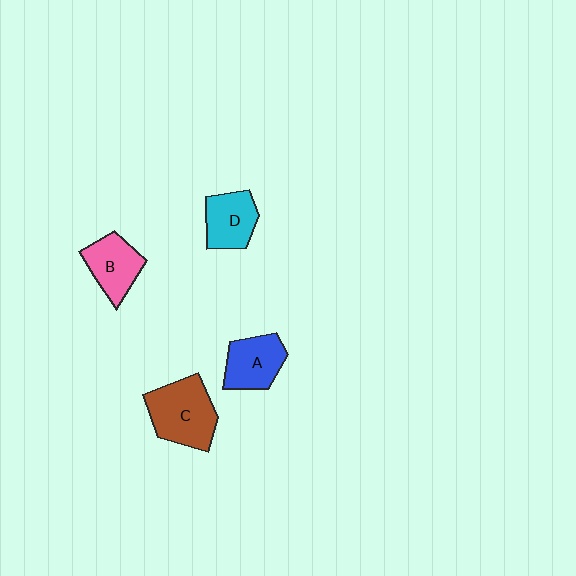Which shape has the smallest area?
Shape D (cyan).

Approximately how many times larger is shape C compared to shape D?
Approximately 1.5 times.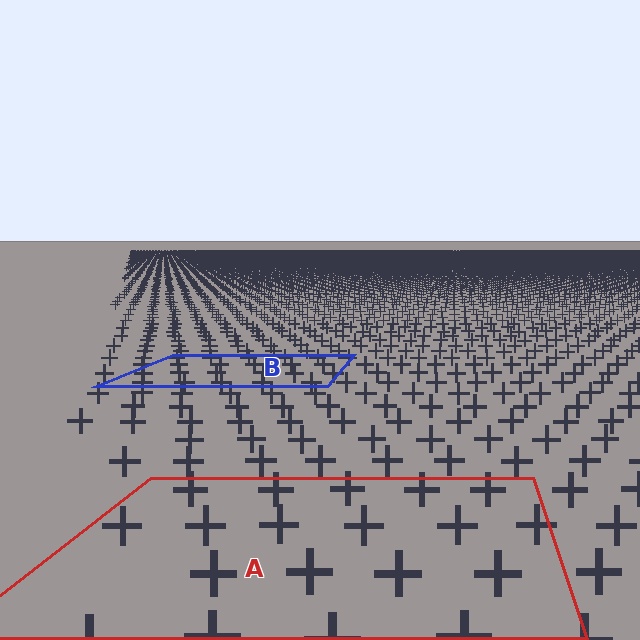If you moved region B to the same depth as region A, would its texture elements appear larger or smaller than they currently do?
They would appear larger. At a closer depth, the same texture elements are projected at a bigger on-screen size.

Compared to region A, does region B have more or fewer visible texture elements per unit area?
Region B has more texture elements per unit area — they are packed more densely because it is farther away.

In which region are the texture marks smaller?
The texture marks are smaller in region B, because it is farther away.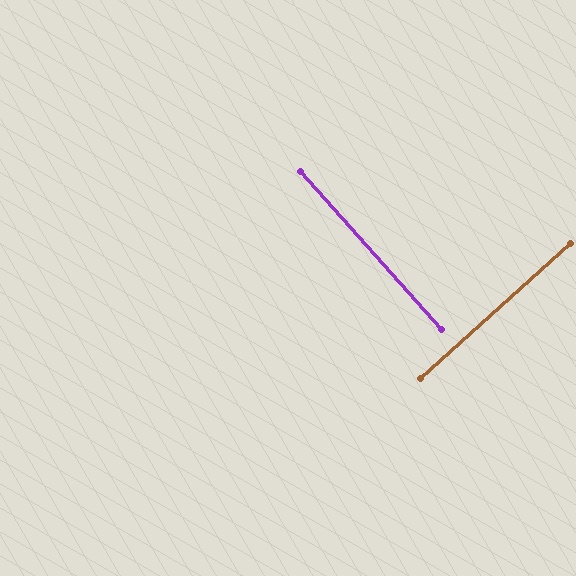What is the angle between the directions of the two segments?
Approximately 90 degrees.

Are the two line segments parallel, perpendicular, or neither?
Perpendicular — they meet at approximately 90°.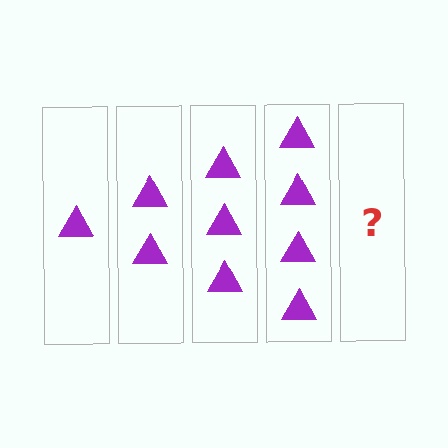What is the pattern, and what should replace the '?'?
The pattern is that each step adds one more triangle. The '?' should be 5 triangles.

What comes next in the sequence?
The next element should be 5 triangles.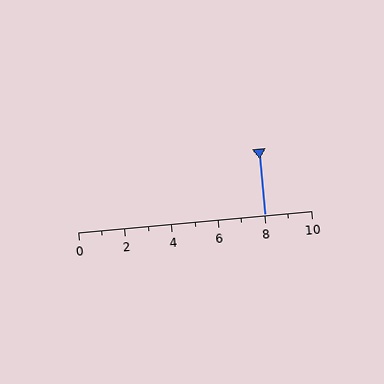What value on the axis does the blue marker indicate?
The marker indicates approximately 8.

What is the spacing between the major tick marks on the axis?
The major ticks are spaced 2 apart.